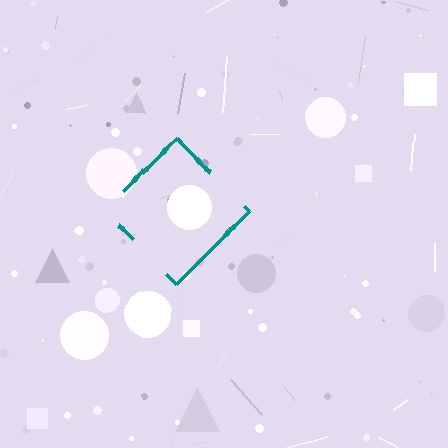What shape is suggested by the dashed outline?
The dashed outline suggests a diamond.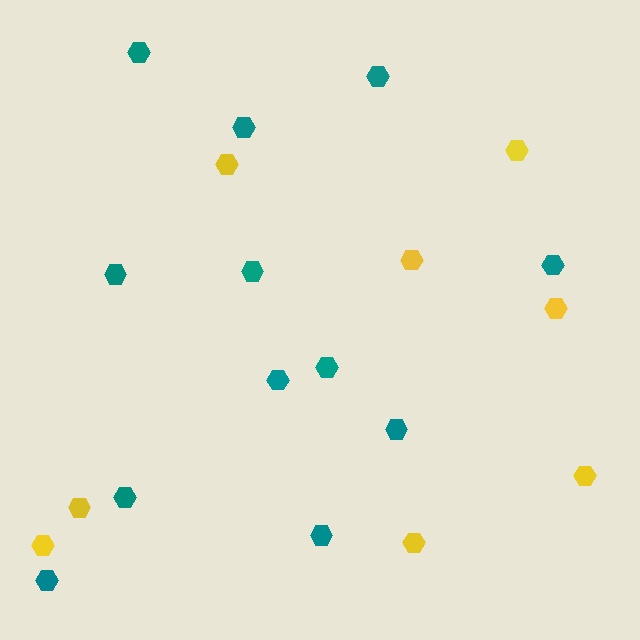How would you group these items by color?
There are 2 groups: one group of teal hexagons (12) and one group of yellow hexagons (8).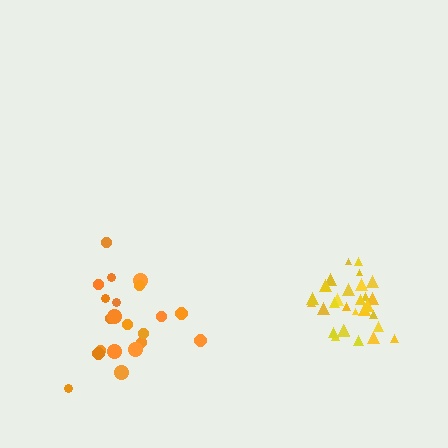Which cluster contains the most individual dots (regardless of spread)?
Yellow (29).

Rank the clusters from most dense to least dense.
yellow, orange.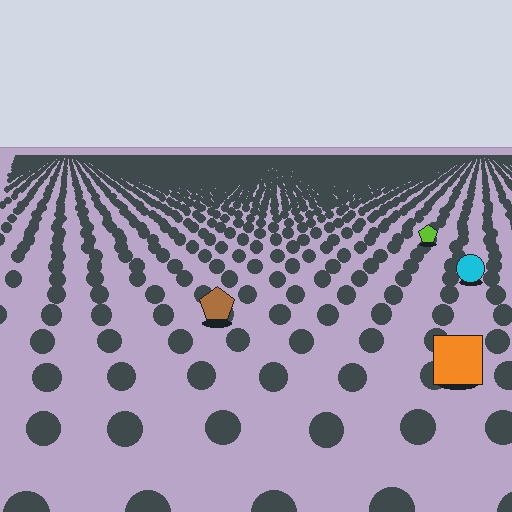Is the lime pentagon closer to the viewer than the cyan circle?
No. The cyan circle is closer — you can tell from the texture gradient: the ground texture is coarser near it.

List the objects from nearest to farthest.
From nearest to farthest: the orange square, the brown pentagon, the cyan circle, the lime pentagon.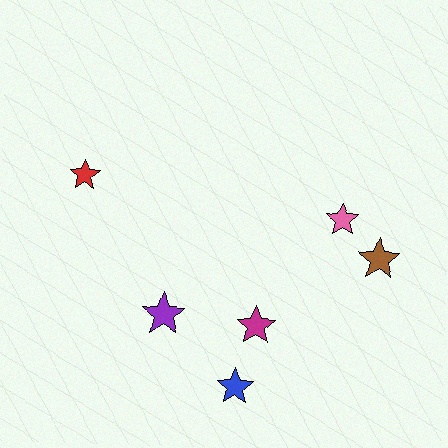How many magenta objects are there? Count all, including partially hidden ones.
There is 1 magenta object.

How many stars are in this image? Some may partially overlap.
There are 6 stars.